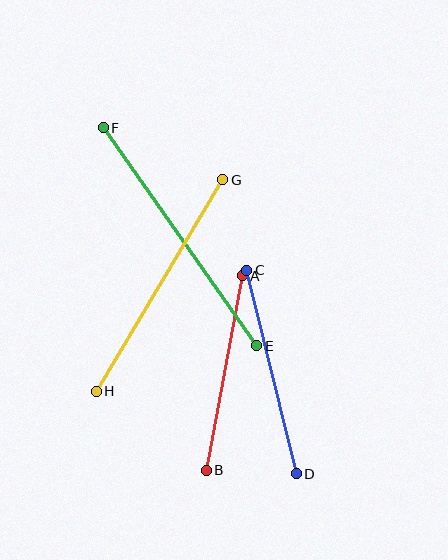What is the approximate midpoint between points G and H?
The midpoint is at approximately (159, 285) pixels.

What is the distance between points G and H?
The distance is approximately 246 pixels.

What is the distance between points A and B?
The distance is approximately 198 pixels.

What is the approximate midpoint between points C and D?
The midpoint is at approximately (272, 372) pixels.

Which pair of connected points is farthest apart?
Points E and F are farthest apart.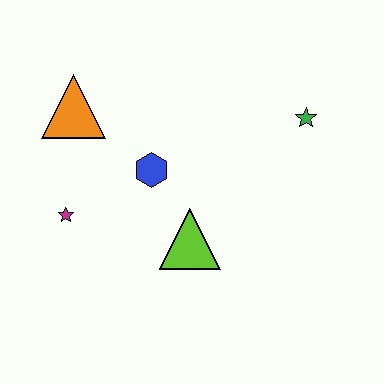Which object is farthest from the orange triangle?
The green star is farthest from the orange triangle.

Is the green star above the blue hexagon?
Yes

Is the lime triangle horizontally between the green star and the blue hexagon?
Yes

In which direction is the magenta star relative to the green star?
The magenta star is to the left of the green star.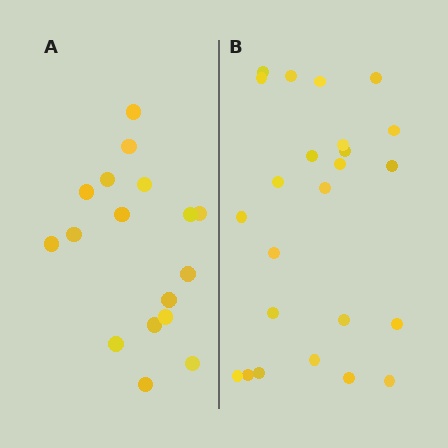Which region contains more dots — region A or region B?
Region B (the right region) has more dots.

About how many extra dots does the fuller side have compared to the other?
Region B has roughly 8 or so more dots than region A.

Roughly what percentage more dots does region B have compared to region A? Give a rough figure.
About 40% more.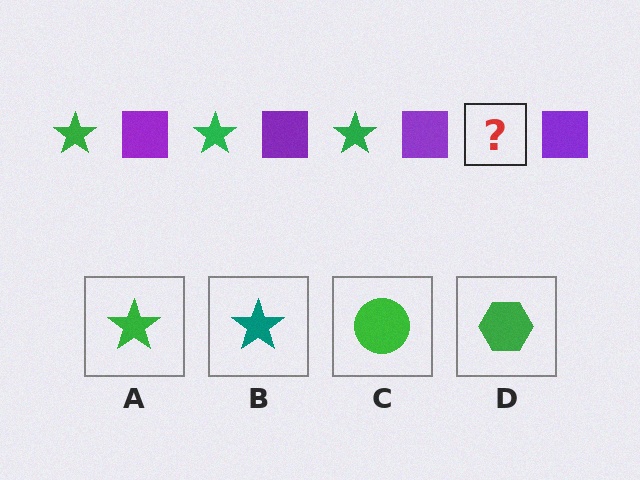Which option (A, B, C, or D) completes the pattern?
A.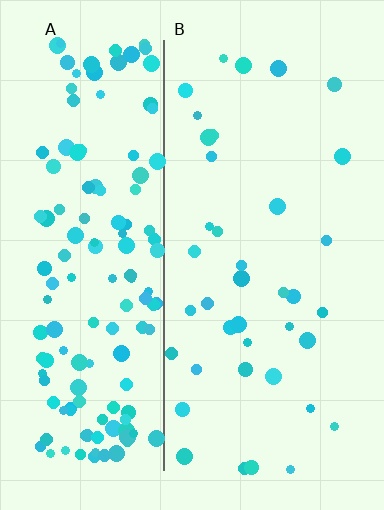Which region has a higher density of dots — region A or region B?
A (the left).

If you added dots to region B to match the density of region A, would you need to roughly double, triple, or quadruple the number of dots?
Approximately quadruple.